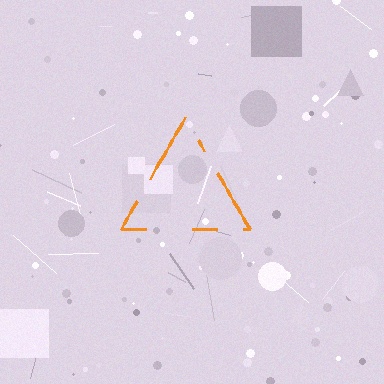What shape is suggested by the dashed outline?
The dashed outline suggests a triangle.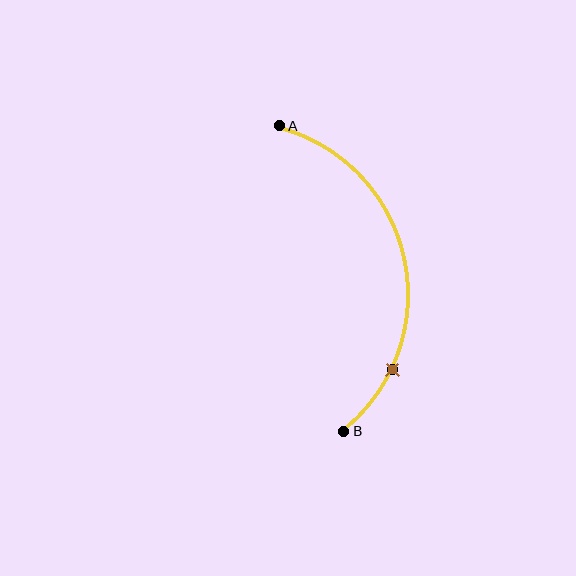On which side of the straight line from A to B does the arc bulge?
The arc bulges to the right of the straight line connecting A and B.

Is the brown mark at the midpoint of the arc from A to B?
No. The brown mark lies on the arc but is closer to endpoint B. The arc midpoint would be at the point on the curve equidistant along the arc from both A and B.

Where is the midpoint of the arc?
The arc midpoint is the point on the curve farthest from the straight line joining A and B. It sits to the right of that line.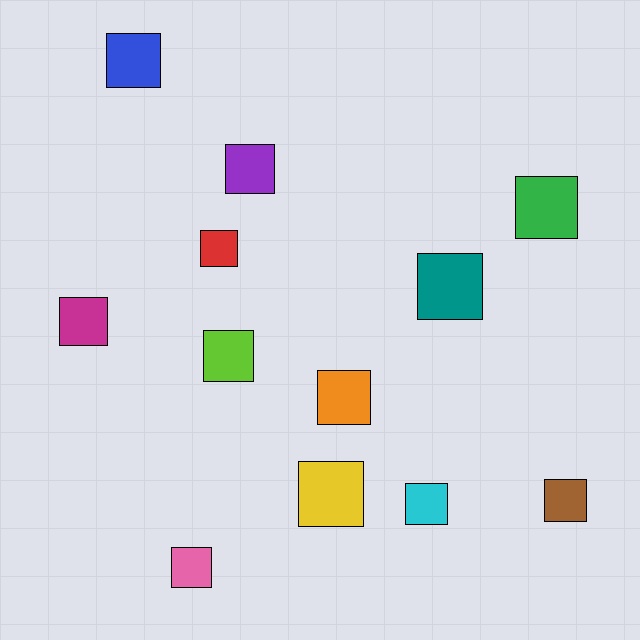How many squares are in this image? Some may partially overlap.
There are 12 squares.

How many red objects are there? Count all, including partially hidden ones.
There is 1 red object.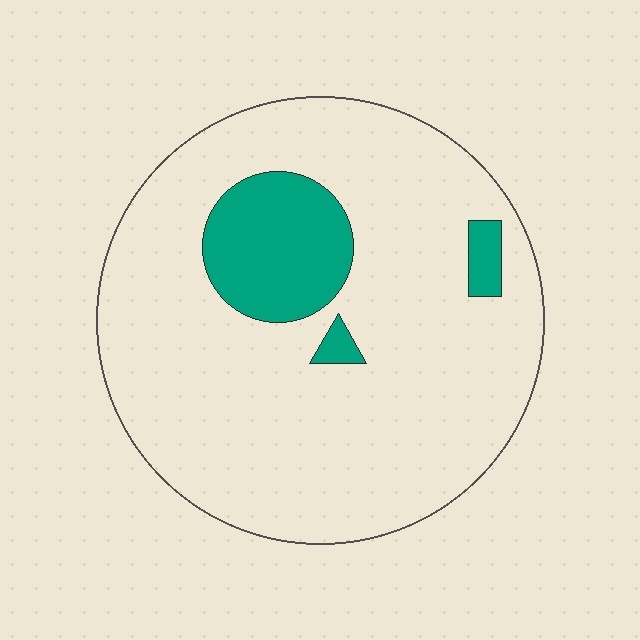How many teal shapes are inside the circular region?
3.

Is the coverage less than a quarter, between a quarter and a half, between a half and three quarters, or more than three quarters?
Less than a quarter.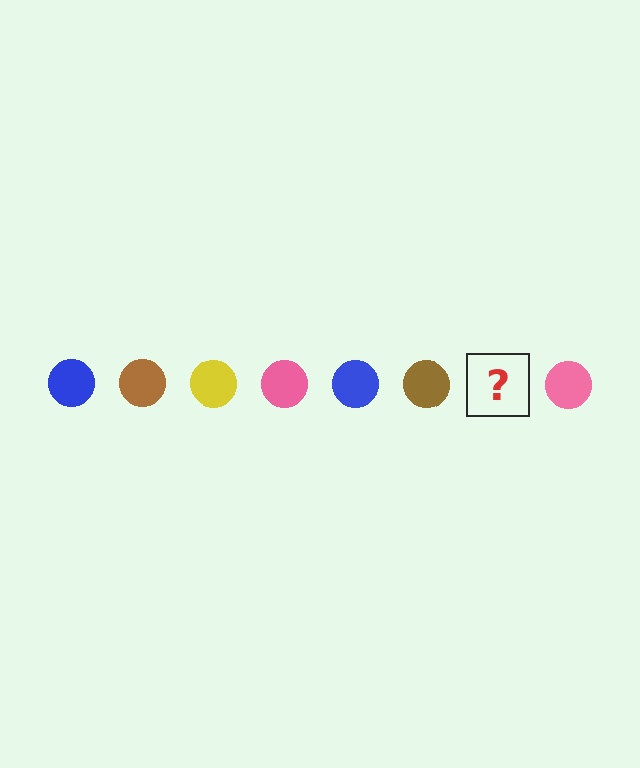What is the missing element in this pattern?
The missing element is a yellow circle.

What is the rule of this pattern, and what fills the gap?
The rule is that the pattern cycles through blue, brown, yellow, pink circles. The gap should be filled with a yellow circle.